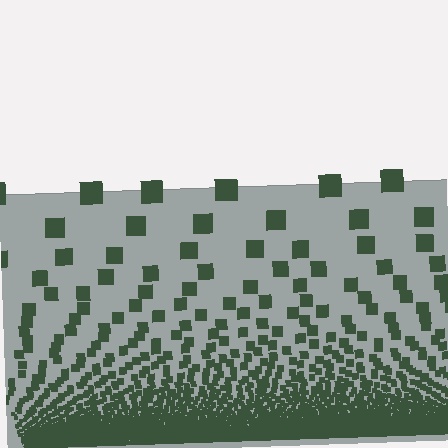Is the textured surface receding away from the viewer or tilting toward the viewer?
The surface appears to tilt toward the viewer. Texture elements get larger and sparser toward the top.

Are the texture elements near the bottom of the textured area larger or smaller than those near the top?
Smaller. The gradient is inverted — elements near the bottom are smaller and denser.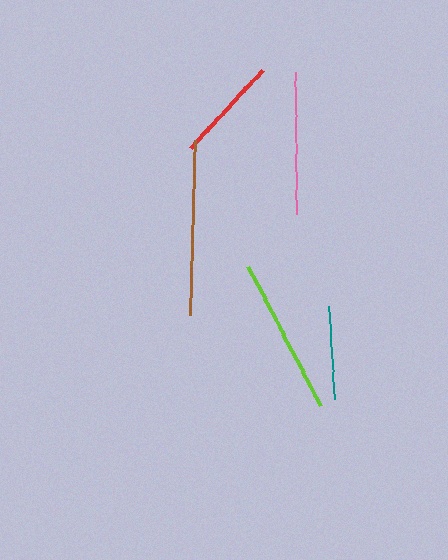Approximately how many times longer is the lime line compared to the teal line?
The lime line is approximately 1.7 times the length of the teal line.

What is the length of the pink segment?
The pink segment is approximately 142 pixels long.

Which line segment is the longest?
The brown line is the longest at approximately 174 pixels.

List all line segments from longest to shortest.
From longest to shortest: brown, lime, pink, red, teal.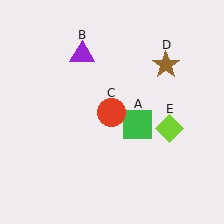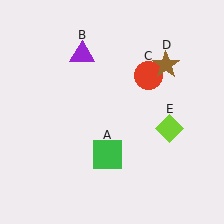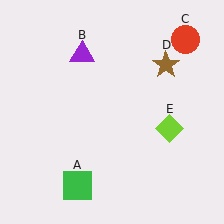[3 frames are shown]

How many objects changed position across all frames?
2 objects changed position: green square (object A), red circle (object C).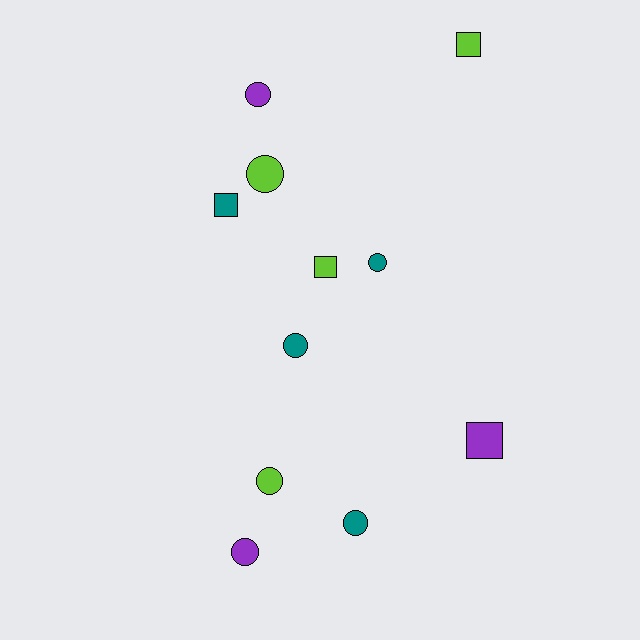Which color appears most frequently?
Teal, with 4 objects.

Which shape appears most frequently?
Circle, with 7 objects.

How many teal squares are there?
There is 1 teal square.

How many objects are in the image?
There are 11 objects.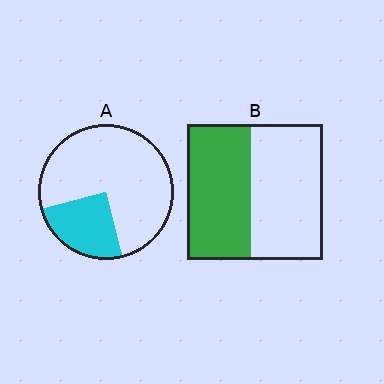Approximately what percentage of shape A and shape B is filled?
A is approximately 25% and B is approximately 45%.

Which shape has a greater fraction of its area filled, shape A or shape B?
Shape B.